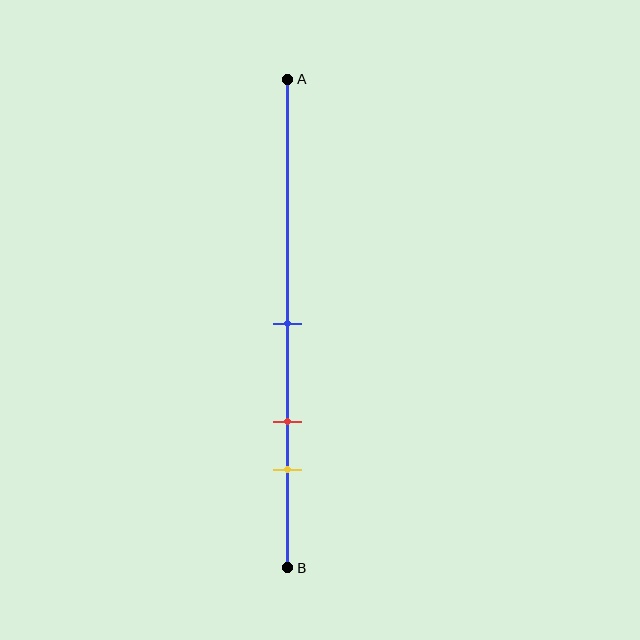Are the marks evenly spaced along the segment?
Yes, the marks are approximately evenly spaced.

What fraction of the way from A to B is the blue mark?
The blue mark is approximately 50% (0.5) of the way from A to B.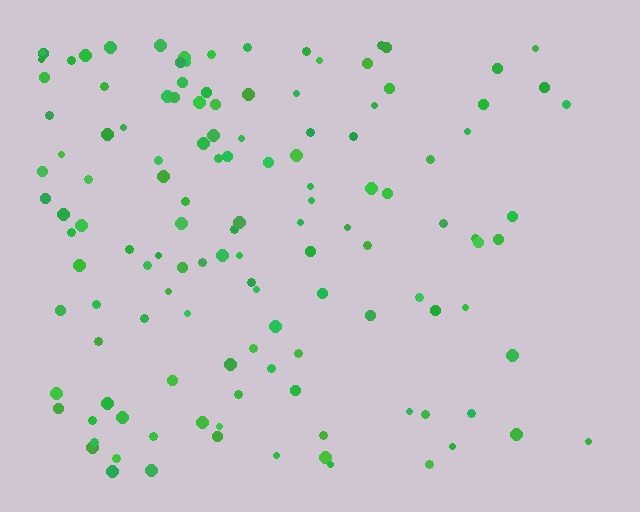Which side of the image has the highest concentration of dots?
The left.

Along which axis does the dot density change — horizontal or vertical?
Horizontal.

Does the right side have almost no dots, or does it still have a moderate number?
Still a moderate number, just noticeably fewer than the left.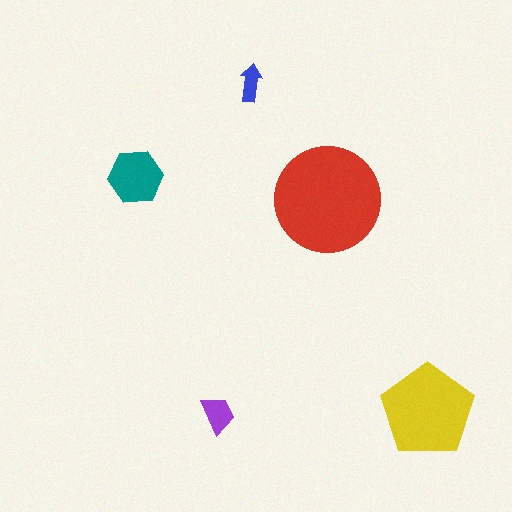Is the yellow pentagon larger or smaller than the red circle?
Smaller.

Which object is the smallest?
The blue arrow.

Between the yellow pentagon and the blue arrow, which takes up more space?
The yellow pentagon.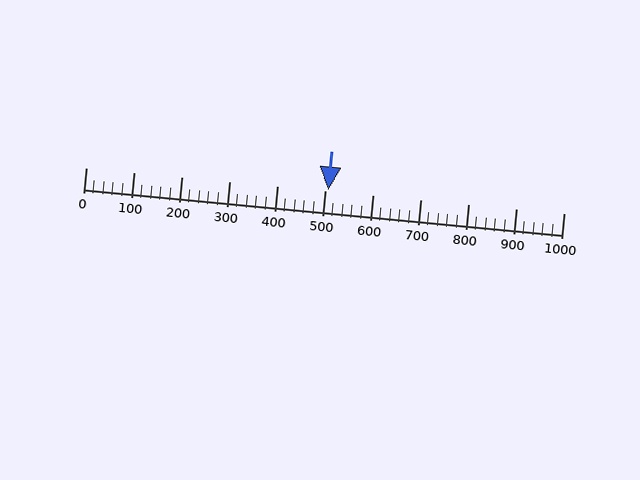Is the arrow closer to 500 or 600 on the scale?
The arrow is closer to 500.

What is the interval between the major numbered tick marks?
The major tick marks are spaced 100 units apart.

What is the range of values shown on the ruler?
The ruler shows values from 0 to 1000.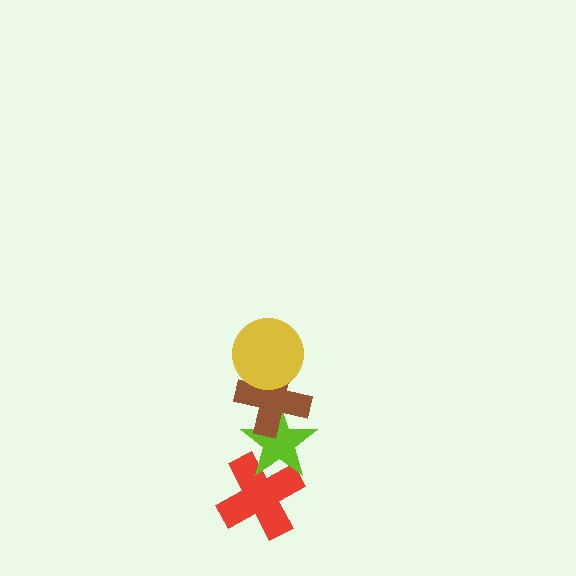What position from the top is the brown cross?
The brown cross is 2nd from the top.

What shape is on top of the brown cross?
The yellow circle is on top of the brown cross.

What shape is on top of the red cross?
The lime star is on top of the red cross.